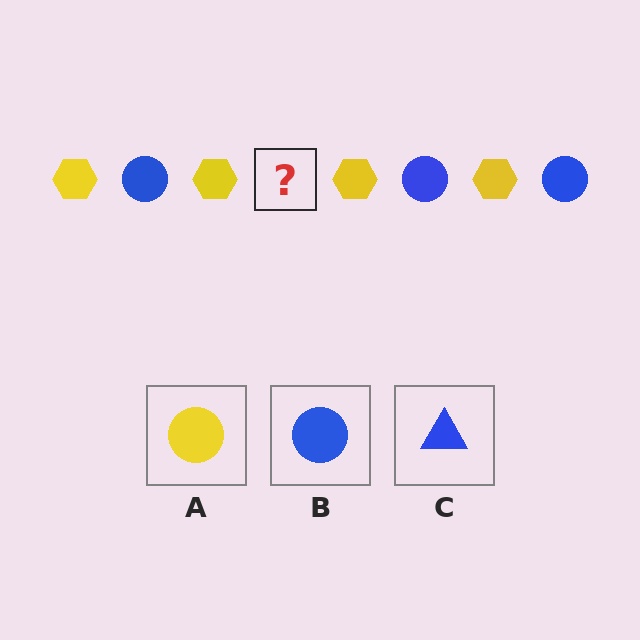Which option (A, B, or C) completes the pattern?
B.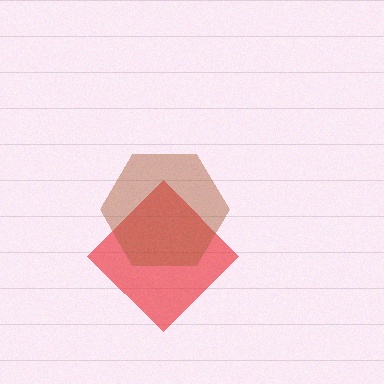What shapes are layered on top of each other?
The layered shapes are: a red diamond, a brown hexagon.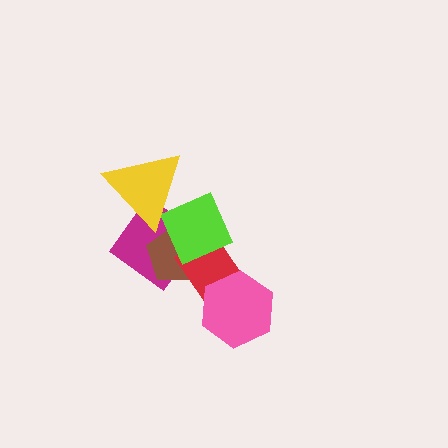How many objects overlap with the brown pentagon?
3 objects overlap with the brown pentagon.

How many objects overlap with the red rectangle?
3 objects overlap with the red rectangle.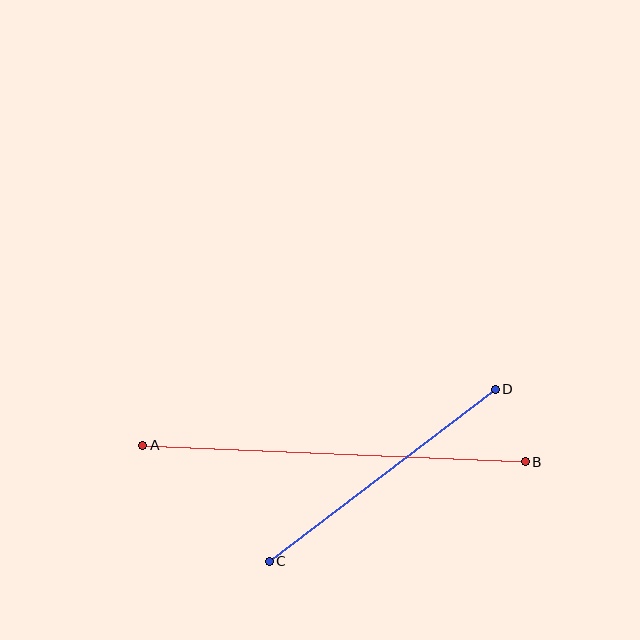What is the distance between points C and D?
The distance is approximately 284 pixels.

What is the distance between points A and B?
The distance is approximately 383 pixels.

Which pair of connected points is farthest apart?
Points A and B are farthest apart.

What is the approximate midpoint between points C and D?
The midpoint is at approximately (382, 475) pixels.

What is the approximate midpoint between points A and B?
The midpoint is at approximately (334, 454) pixels.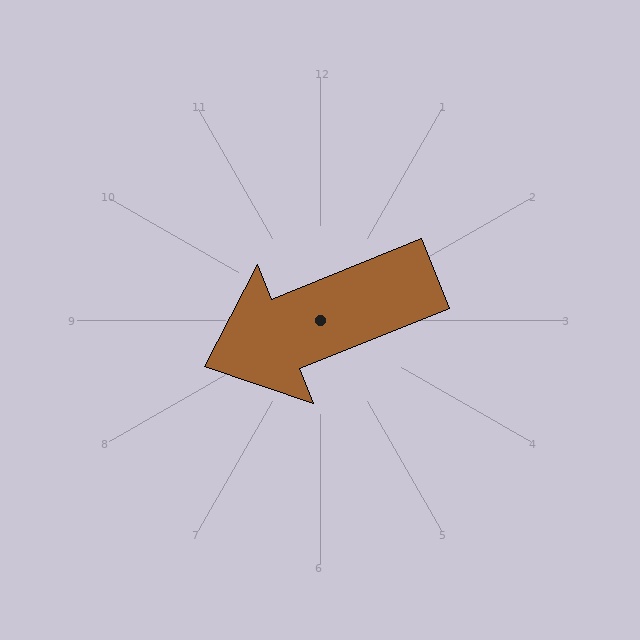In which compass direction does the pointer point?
West.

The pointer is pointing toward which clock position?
Roughly 8 o'clock.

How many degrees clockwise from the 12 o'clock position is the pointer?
Approximately 248 degrees.